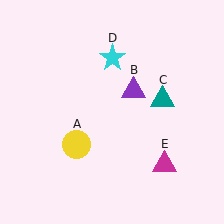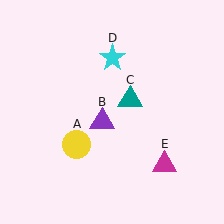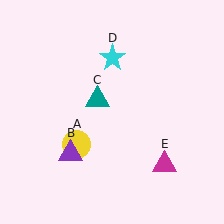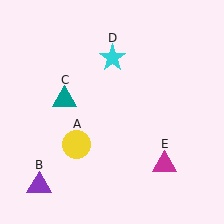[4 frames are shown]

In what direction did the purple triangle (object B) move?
The purple triangle (object B) moved down and to the left.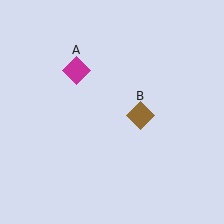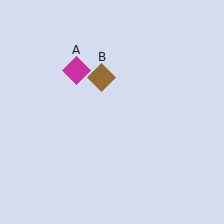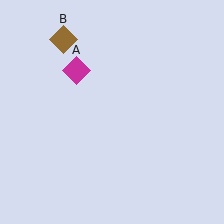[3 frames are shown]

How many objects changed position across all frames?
1 object changed position: brown diamond (object B).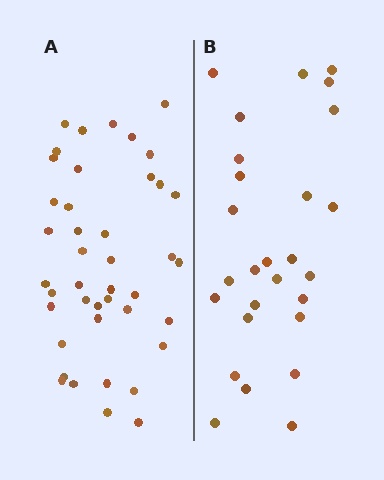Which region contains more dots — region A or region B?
Region A (the left region) has more dots.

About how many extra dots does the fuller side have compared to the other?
Region A has approximately 15 more dots than region B.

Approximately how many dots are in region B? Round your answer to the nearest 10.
About 30 dots. (The exact count is 27, which rounds to 30.)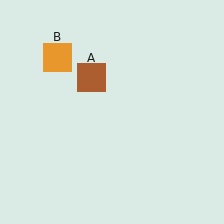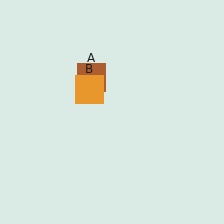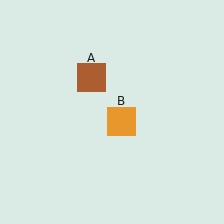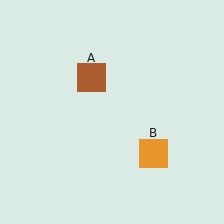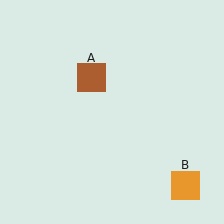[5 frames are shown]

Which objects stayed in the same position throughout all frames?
Brown square (object A) remained stationary.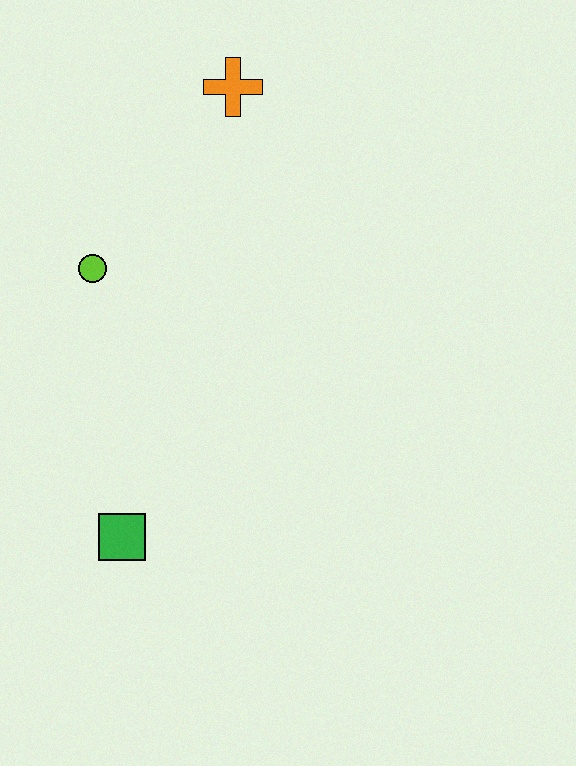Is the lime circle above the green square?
Yes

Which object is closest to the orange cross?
The lime circle is closest to the orange cross.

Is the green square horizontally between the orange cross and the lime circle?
Yes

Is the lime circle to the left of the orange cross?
Yes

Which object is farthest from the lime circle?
The green square is farthest from the lime circle.